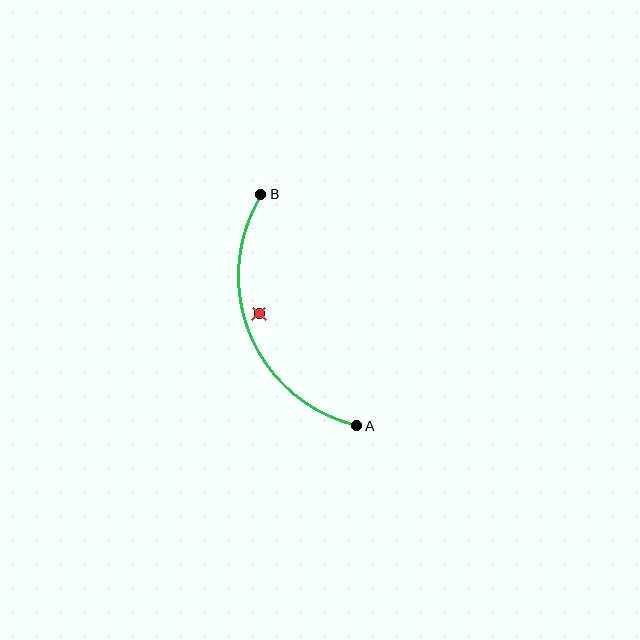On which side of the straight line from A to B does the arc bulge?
The arc bulges to the left of the straight line connecting A and B.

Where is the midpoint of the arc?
The arc midpoint is the point on the curve farthest from the straight line joining A and B. It sits to the left of that line.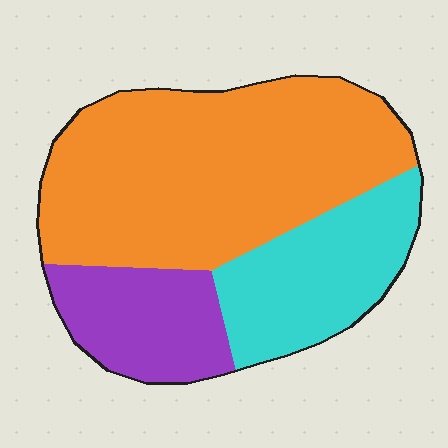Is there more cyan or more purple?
Cyan.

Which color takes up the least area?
Purple, at roughly 20%.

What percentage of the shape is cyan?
Cyan takes up about one quarter (1/4) of the shape.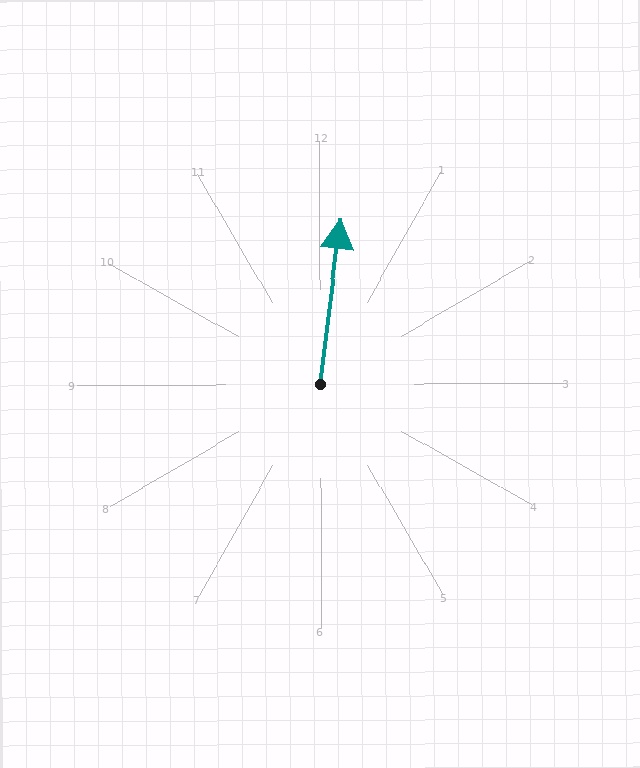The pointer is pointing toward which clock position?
Roughly 12 o'clock.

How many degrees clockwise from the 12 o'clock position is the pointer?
Approximately 8 degrees.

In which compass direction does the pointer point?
North.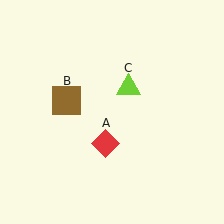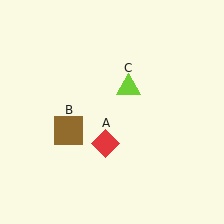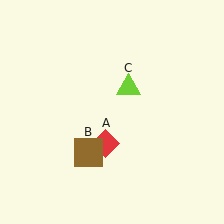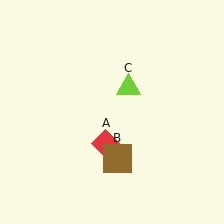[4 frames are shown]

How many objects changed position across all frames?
1 object changed position: brown square (object B).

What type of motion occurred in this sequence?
The brown square (object B) rotated counterclockwise around the center of the scene.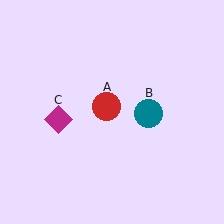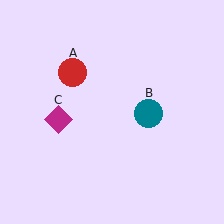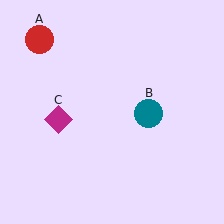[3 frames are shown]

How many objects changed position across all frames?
1 object changed position: red circle (object A).